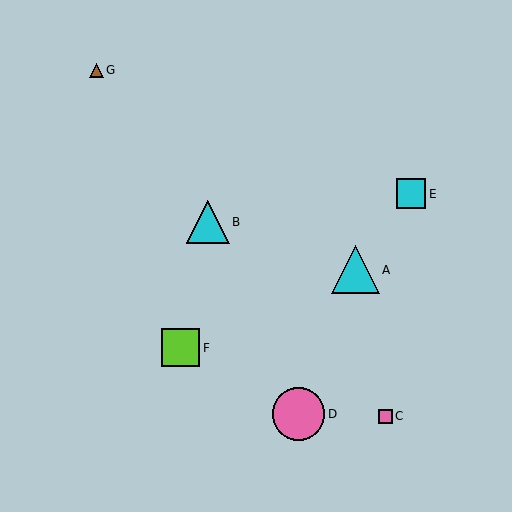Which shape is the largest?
The pink circle (labeled D) is the largest.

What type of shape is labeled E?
Shape E is a cyan square.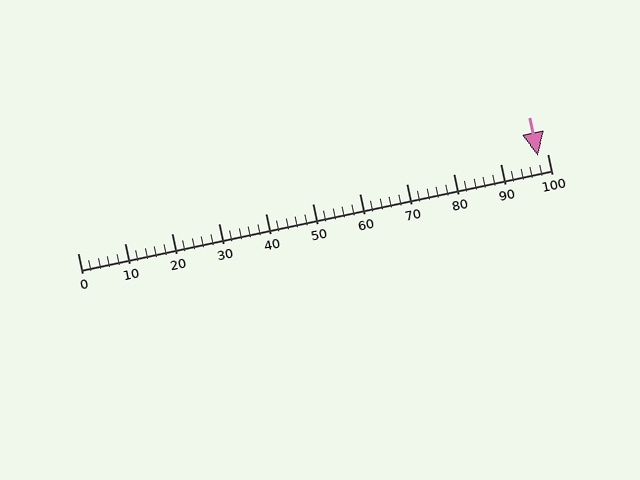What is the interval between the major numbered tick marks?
The major tick marks are spaced 10 units apart.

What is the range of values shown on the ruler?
The ruler shows values from 0 to 100.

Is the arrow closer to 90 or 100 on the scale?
The arrow is closer to 100.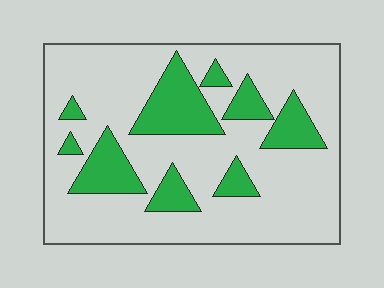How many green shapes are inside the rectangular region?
9.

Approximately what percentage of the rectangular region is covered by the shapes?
Approximately 25%.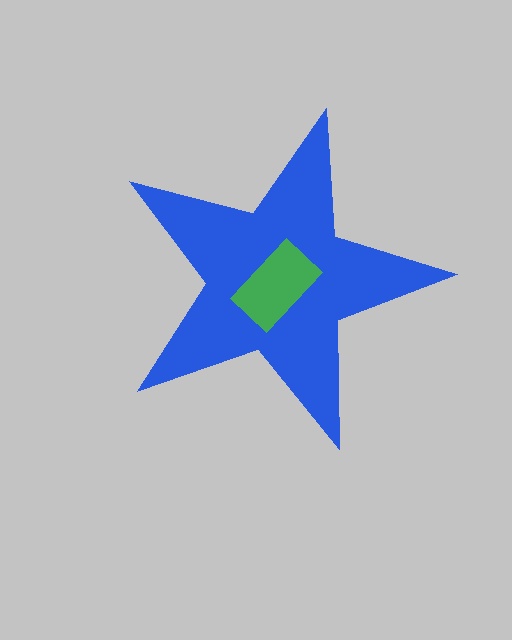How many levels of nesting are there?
2.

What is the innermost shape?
The green rectangle.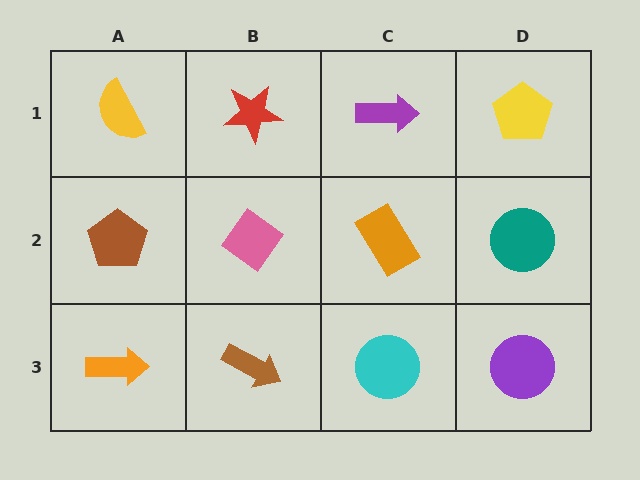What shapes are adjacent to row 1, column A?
A brown pentagon (row 2, column A), a red star (row 1, column B).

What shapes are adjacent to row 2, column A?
A yellow semicircle (row 1, column A), an orange arrow (row 3, column A), a pink diamond (row 2, column B).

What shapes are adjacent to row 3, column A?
A brown pentagon (row 2, column A), a brown arrow (row 3, column B).